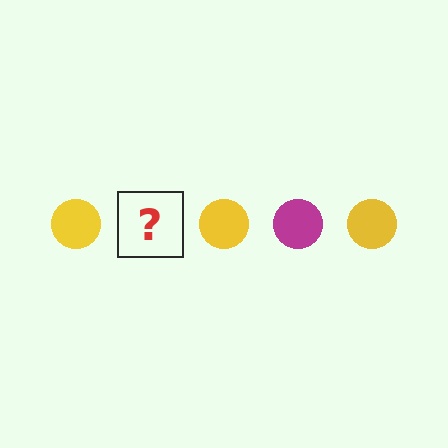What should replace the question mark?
The question mark should be replaced with a magenta circle.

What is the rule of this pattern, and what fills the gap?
The rule is that the pattern cycles through yellow, magenta circles. The gap should be filled with a magenta circle.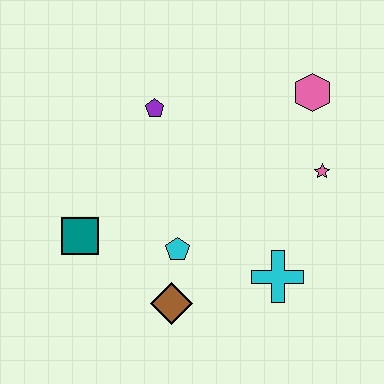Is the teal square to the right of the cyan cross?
No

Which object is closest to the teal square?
The cyan pentagon is closest to the teal square.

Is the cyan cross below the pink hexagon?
Yes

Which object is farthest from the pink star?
The teal square is farthest from the pink star.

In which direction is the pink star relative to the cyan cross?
The pink star is above the cyan cross.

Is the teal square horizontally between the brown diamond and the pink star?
No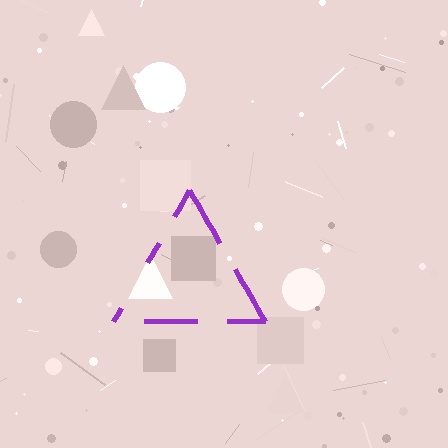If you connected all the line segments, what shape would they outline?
They would outline a triangle.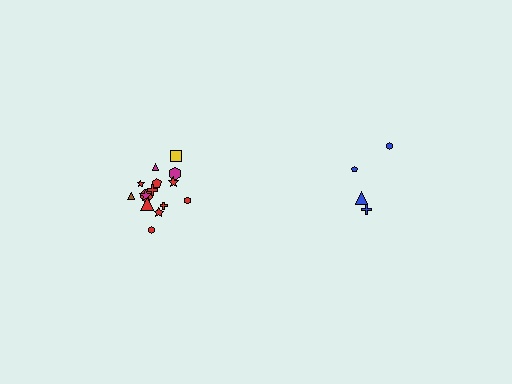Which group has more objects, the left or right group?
The left group.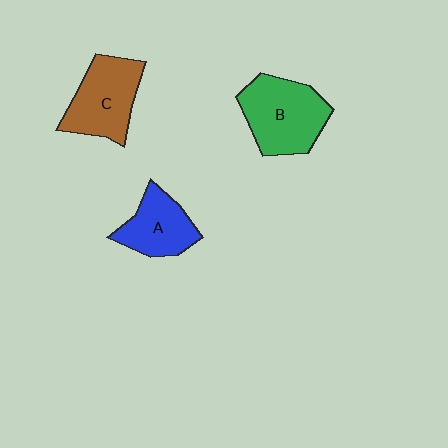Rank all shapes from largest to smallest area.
From largest to smallest: B (green), C (brown), A (blue).